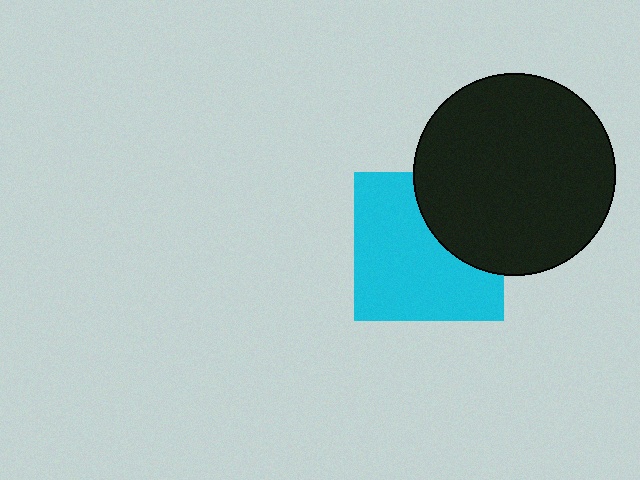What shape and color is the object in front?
The object in front is a black circle.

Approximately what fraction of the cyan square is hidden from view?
Roughly 32% of the cyan square is hidden behind the black circle.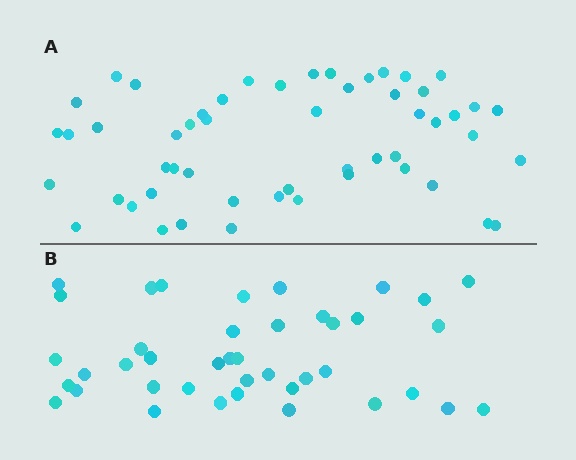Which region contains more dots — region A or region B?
Region A (the top region) has more dots.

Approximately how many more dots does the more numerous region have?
Region A has roughly 12 or so more dots than region B.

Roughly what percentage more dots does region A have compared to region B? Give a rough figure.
About 30% more.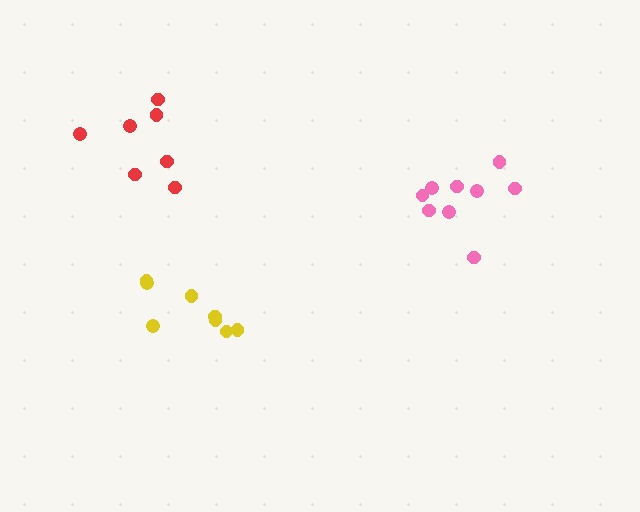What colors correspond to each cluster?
The clusters are colored: yellow, red, pink.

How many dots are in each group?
Group 1: 8 dots, Group 2: 7 dots, Group 3: 9 dots (24 total).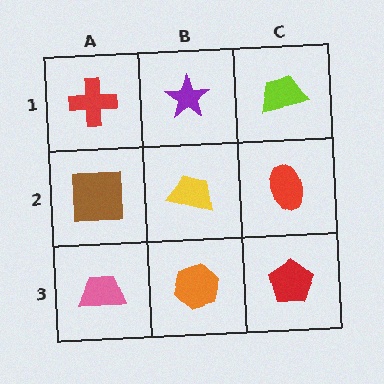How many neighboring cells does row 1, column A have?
2.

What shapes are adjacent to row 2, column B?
A purple star (row 1, column B), an orange hexagon (row 3, column B), a brown square (row 2, column A), a red ellipse (row 2, column C).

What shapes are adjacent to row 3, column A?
A brown square (row 2, column A), an orange hexagon (row 3, column B).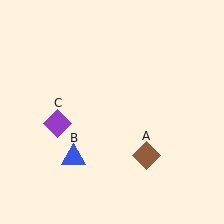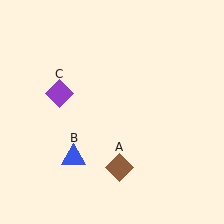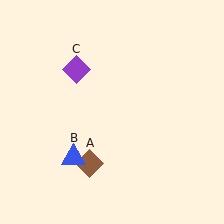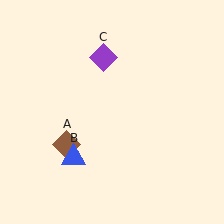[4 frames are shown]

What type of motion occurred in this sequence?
The brown diamond (object A), purple diamond (object C) rotated clockwise around the center of the scene.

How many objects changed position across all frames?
2 objects changed position: brown diamond (object A), purple diamond (object C).